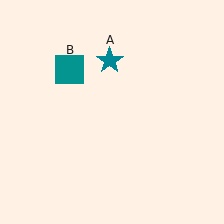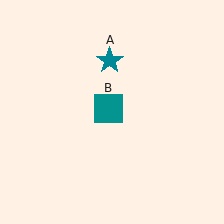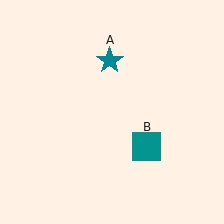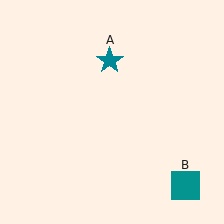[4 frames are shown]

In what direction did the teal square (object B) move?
The teal square (object B) moved down and to the right.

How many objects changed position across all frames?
1 object changed position: teal square (object B).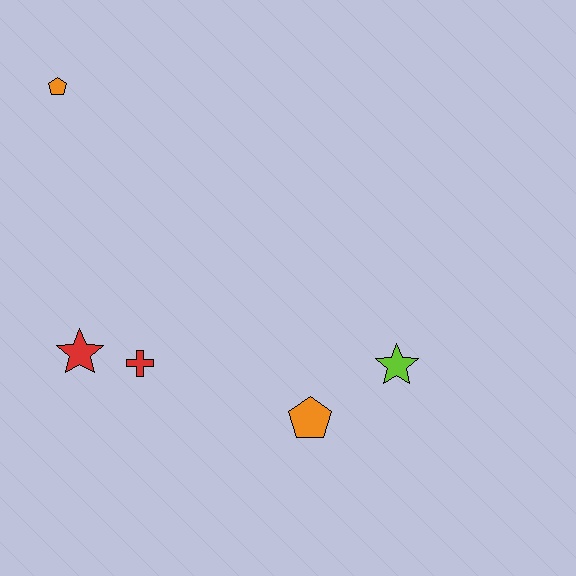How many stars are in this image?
There are 2 stars.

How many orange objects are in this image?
There are 2 orange objects.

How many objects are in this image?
There are 5 objects.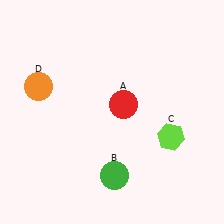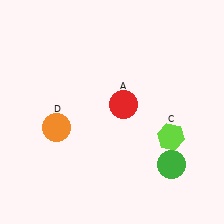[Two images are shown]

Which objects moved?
The objects that moved are: the green circle (B), the orange circle (D).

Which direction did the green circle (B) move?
The green circle (B) moved right.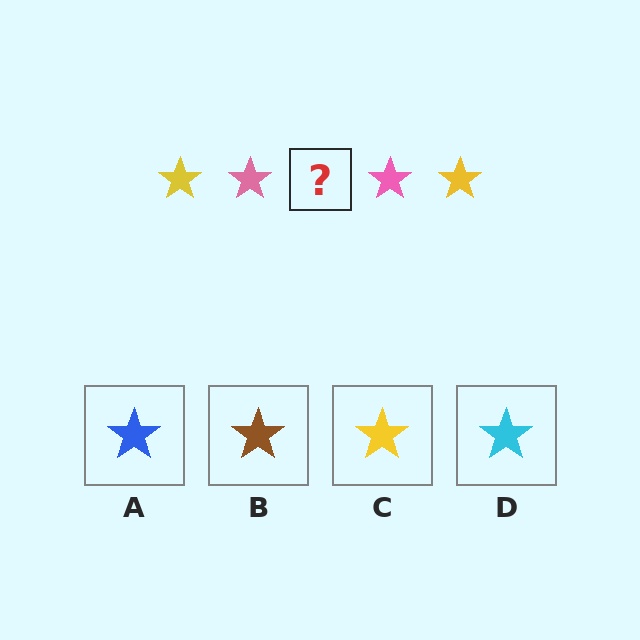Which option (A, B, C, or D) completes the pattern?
C.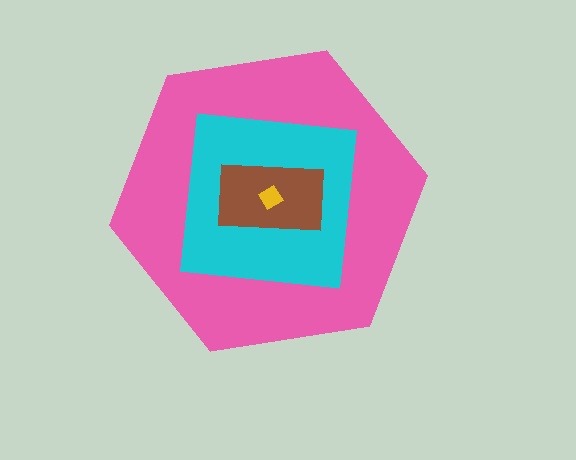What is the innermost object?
The yellow diamond.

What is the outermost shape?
The pink hexagon.